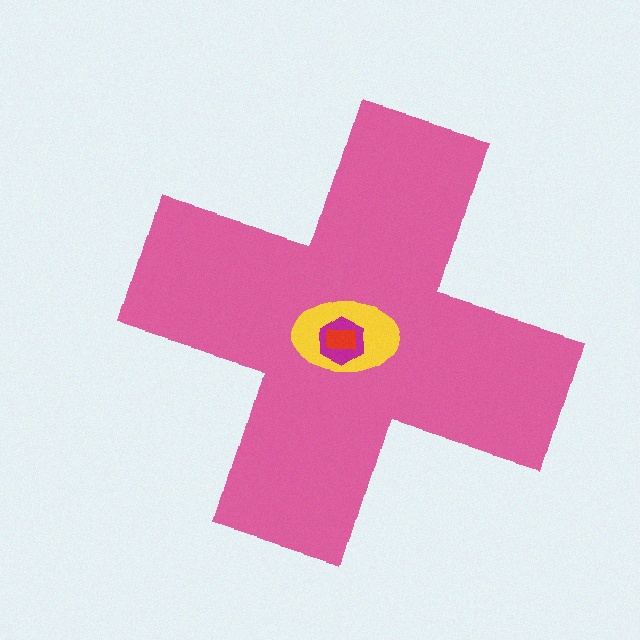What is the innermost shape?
The red rectangle.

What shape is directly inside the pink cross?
The yellow ellipse.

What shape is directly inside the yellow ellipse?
The magenta hexagon.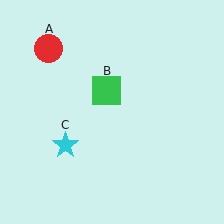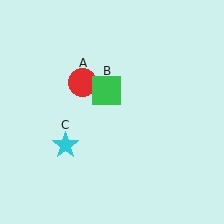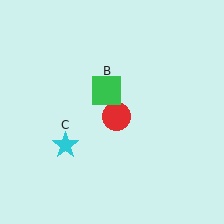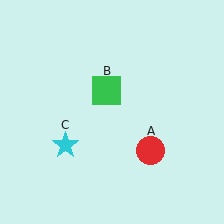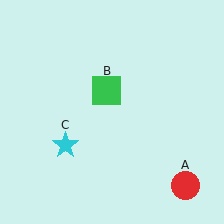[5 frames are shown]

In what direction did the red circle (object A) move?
The red circle (object A) moved down and to the right.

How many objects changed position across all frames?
1 object changed position: red circle (object A).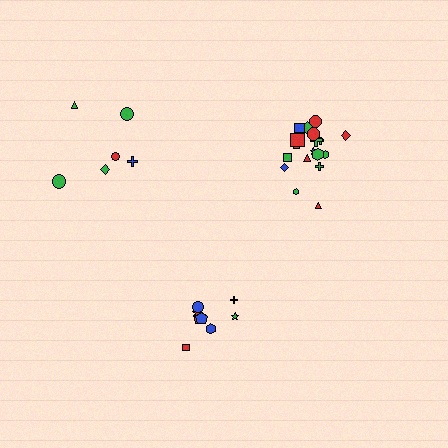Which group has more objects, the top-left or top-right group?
The top-right group.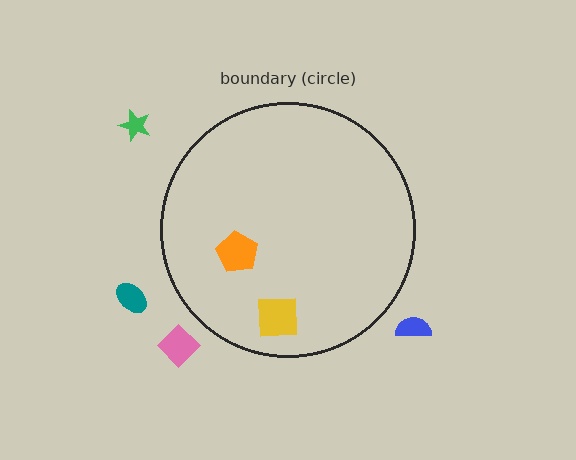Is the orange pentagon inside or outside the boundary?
Inside.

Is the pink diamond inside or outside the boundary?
Outside.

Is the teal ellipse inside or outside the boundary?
Outside.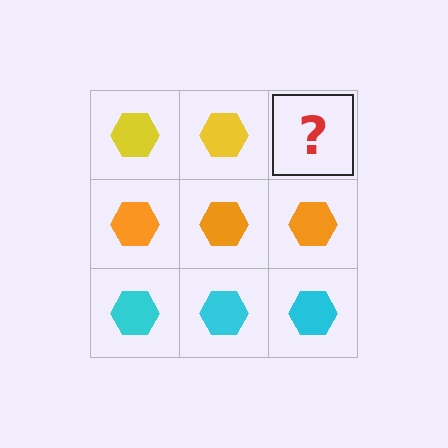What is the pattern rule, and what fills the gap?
The rule is that each row has a consistent color. The gap should be filled with a yellow hexagon.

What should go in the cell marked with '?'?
The missing cell should contain a yellow hexagon.